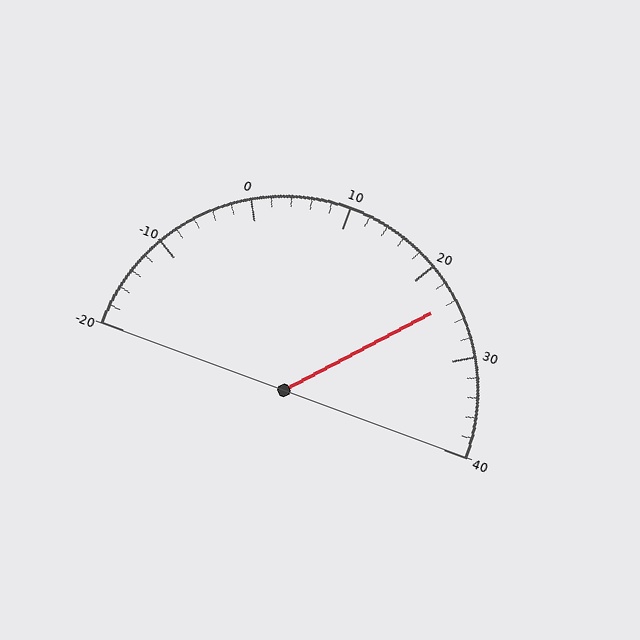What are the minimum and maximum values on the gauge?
The gauge ranges from -20 to 40.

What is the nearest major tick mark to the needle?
The nearest major tick mark is 20.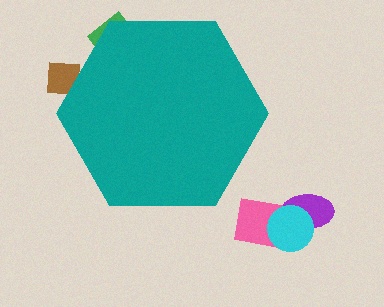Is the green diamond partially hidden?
Yes, the green diamond is partially hidden behind the teal hexagon.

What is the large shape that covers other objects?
A teal hexagon.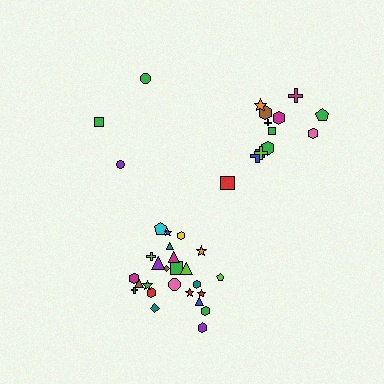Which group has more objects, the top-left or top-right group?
The top-right group.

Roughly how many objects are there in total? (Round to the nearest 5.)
Roughly 40 objects in total.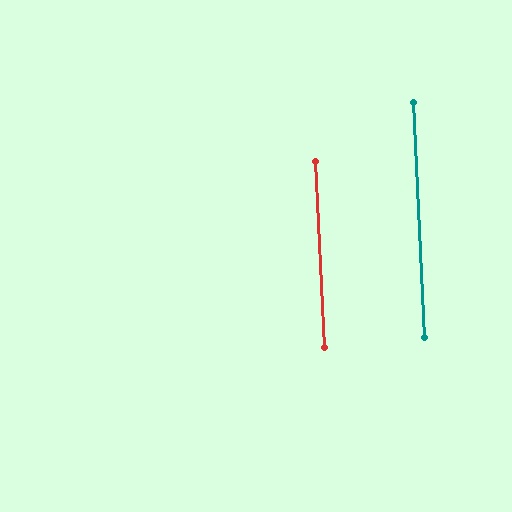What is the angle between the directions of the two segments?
Approximately 0 degrees.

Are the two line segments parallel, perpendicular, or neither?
Parallel — their directions differ by only 0.0°.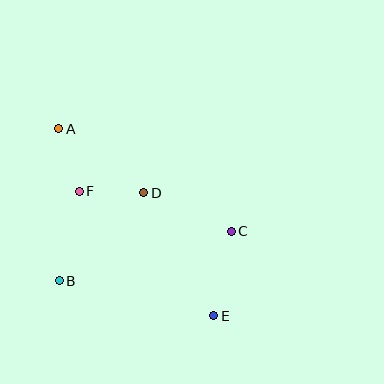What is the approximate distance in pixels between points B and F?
The distance between B and F is approximately 92 pixels.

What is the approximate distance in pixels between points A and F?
The distance between A and F is approximately 66 pixels.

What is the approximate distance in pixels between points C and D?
The distance between C and D is approximately 96 pixels.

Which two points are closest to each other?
Points D and F are closest to each other.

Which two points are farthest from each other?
Points A and E are farthest from each other.